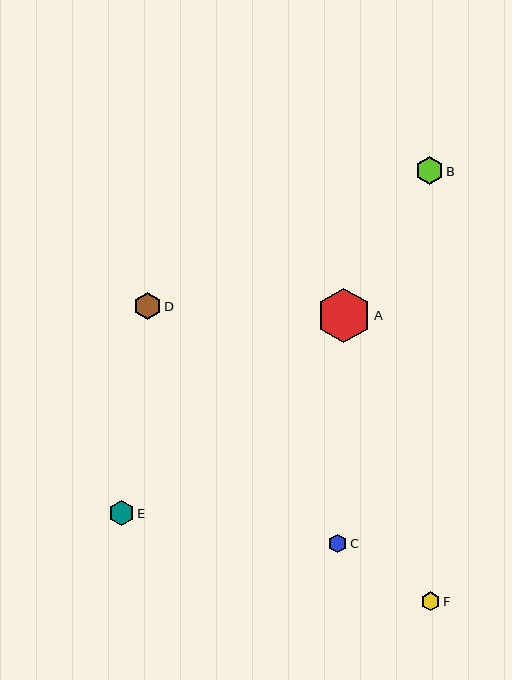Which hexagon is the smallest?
Hexagon C is the smallest with a size of approximately 18 pixels.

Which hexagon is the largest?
Hexagon A is the largest with a size of approximately 54 pixels.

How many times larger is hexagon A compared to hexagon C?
Hexagon A is approximately 3.0 times the size of hexagon C.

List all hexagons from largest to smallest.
From largest to smallest: A, D, B, E, F, C.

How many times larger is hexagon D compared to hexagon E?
Hexagon D is approximately 1.1 times the size of hexagon E.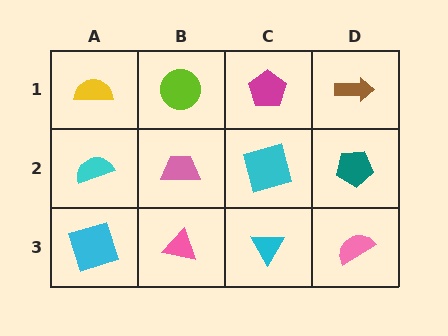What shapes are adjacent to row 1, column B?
A pink trapezoid (row 2, column B), a yellow semicircle (row 1, column A), a magenta pentagon (row 1, column C).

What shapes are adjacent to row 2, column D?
A brown arrow (row 1, column D), a pink semicircle (row 3, column D), a cyan square (row 2, column C).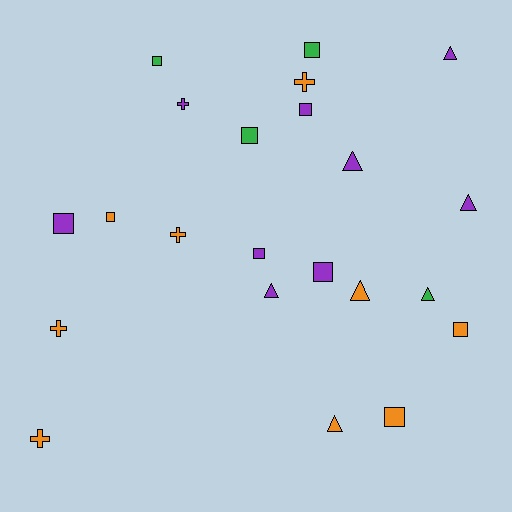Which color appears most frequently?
Orange, with 9 objects.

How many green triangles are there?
There is 1 green triangle.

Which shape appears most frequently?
Square, with 10 objects.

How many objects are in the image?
There are 22 objects.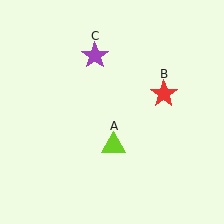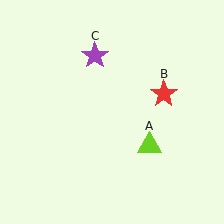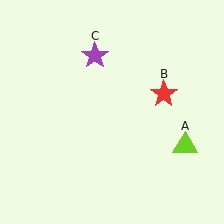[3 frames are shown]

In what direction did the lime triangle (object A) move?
The lime triangle (object A) moved right.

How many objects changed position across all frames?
1 object changed position: lime triangle (object A).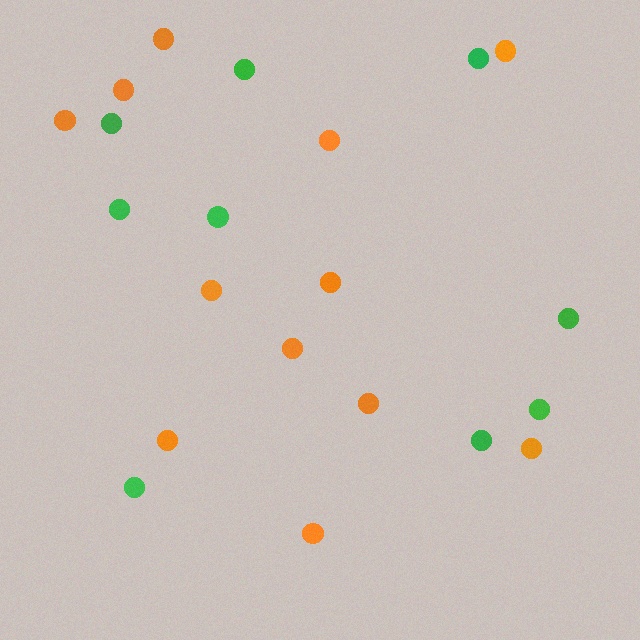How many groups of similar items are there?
There are 2 groups: one group of green circles (9) and one group of orange circles (12).